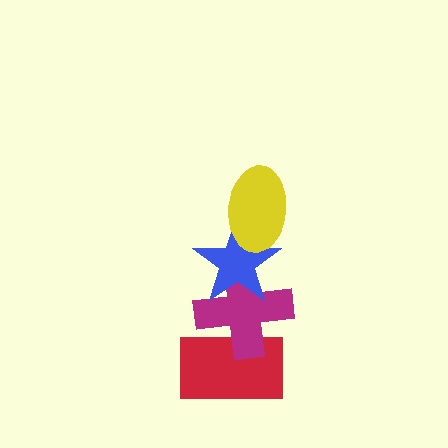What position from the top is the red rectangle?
The red rectangle is 4th from the top.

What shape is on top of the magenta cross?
The blue star is on top of the magenta cross.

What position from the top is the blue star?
The blue star is 2nd from the top.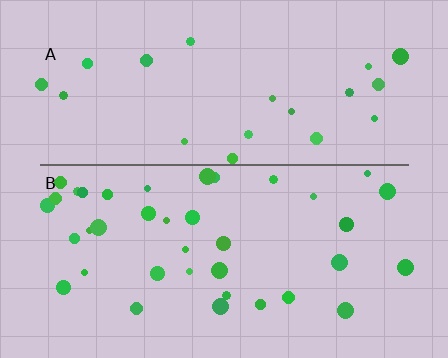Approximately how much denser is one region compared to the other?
Approximately 1.7× — region B over region A.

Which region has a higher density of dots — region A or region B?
B (the bottom).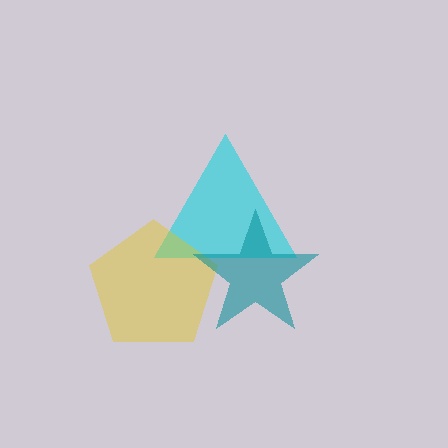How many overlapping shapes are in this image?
There are 3 overlapping shapes in the image.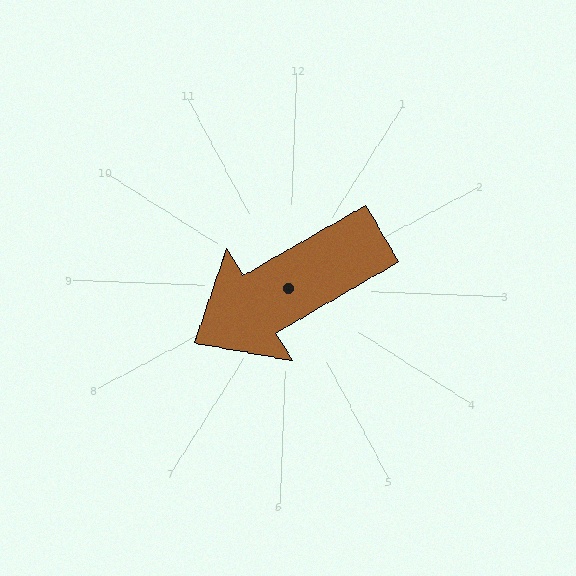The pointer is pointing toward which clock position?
Roughly 8 o'clock.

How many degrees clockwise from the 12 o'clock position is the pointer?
Approximately 238 degrees.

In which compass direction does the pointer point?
Southwest.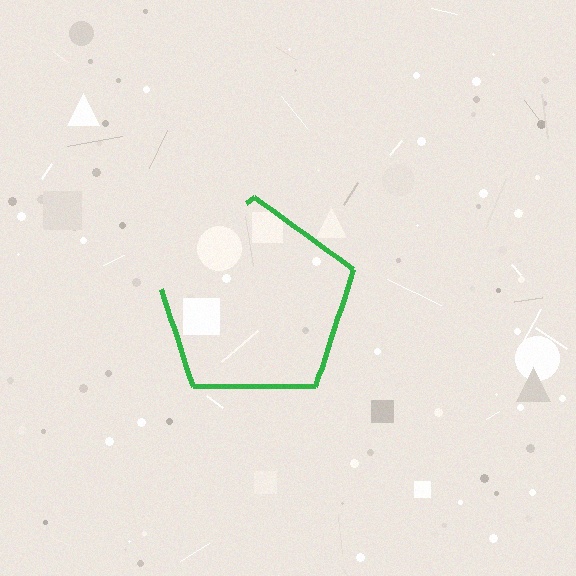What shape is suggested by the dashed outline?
The dashed outline suggests a pentagon.